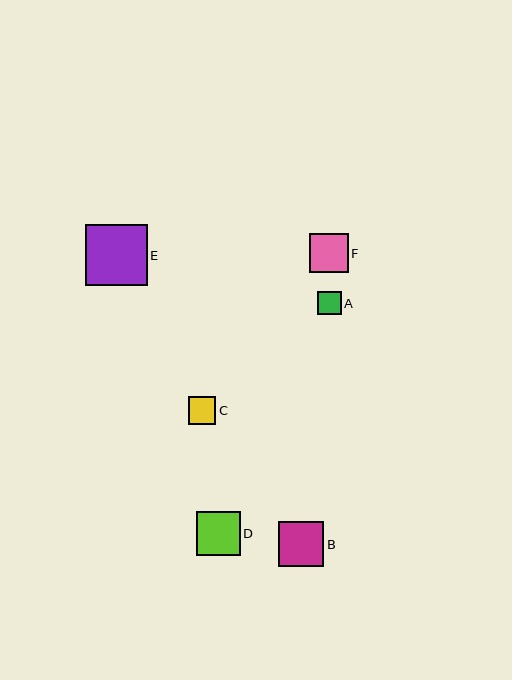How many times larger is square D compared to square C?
Square D is approximately 1.6 times the size of square C.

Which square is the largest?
Square E is the largest with a size of approximately 61 pixels.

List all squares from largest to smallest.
From largest to smallest: E, B, D, F, C, A.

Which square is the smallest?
Square A is the smallest with a size of approximately 23 pixels.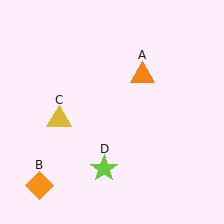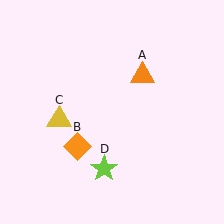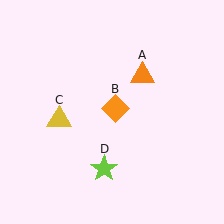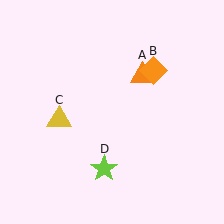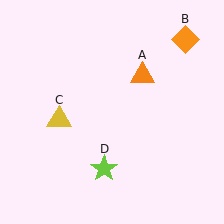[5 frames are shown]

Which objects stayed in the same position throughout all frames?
Orange triangle (object A) and yellow triangle (object C) and lime star (object D) remained stationary.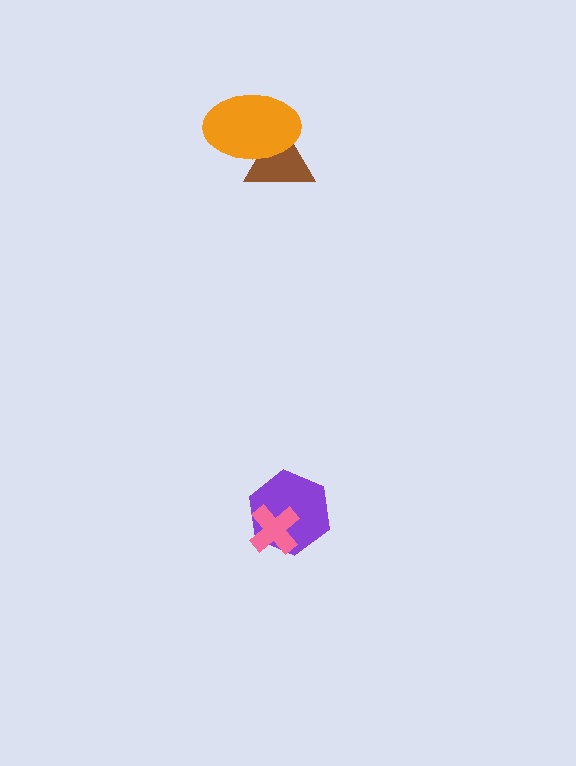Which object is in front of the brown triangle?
The orange ellipse is in front of the brown triangle.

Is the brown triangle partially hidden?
Yes, it is partially covered by another shape.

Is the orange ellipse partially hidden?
No, no other shape covers it.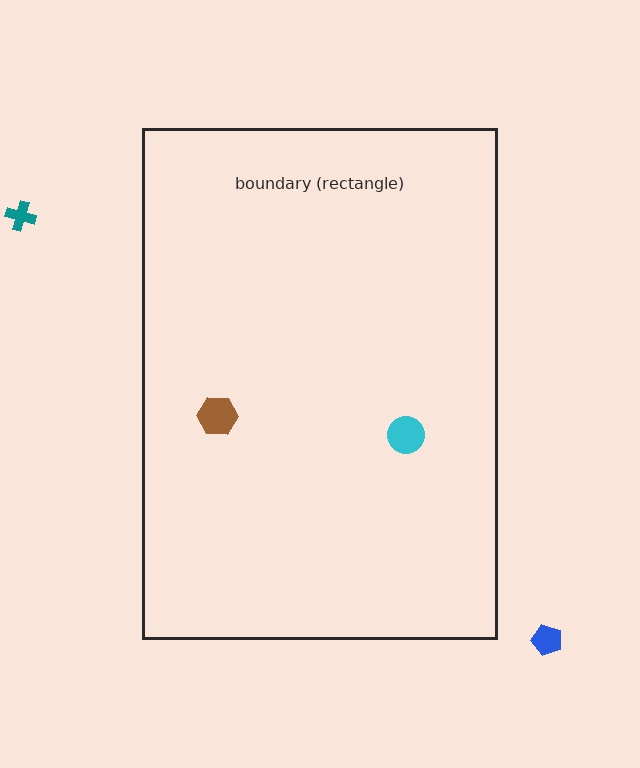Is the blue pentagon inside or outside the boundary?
Outside.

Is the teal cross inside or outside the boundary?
Outside.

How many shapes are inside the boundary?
2 inside, 2 outside.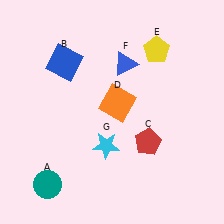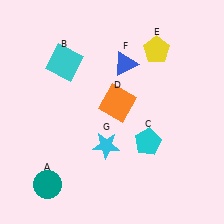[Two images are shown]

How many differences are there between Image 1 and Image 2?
There are 2 differences between the two images.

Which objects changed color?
B changed from blue to cyan. C changed from red to cyan.